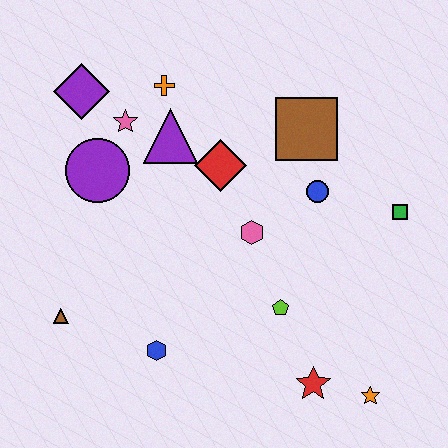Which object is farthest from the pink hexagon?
The purple diamond is farthest from the pink hexagon.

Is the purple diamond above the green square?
Yes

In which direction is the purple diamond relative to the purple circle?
The purple diamond is above the purple circle.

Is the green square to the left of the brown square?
No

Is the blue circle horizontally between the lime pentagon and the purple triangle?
No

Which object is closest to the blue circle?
The brown square is closest to the blue circle.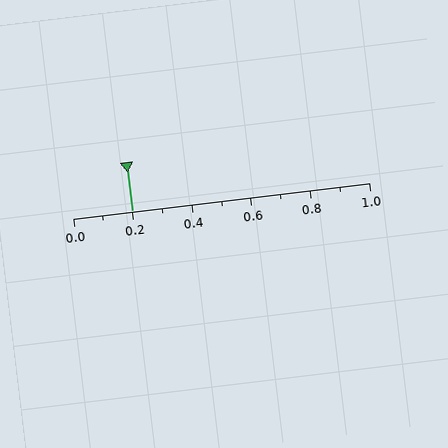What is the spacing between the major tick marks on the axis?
The major ticks are spaced 0.2 apart.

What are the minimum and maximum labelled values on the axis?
The axis runs from 0.0 to 1.0.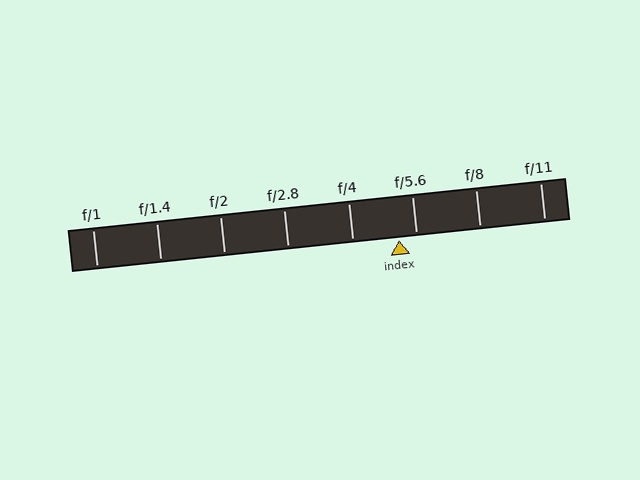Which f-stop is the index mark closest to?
The index mark is closest to f/5.6.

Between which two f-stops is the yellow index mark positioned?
The index mark is between f/4 and f/5.6.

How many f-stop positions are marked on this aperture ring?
There are 8 f-stop positions marked.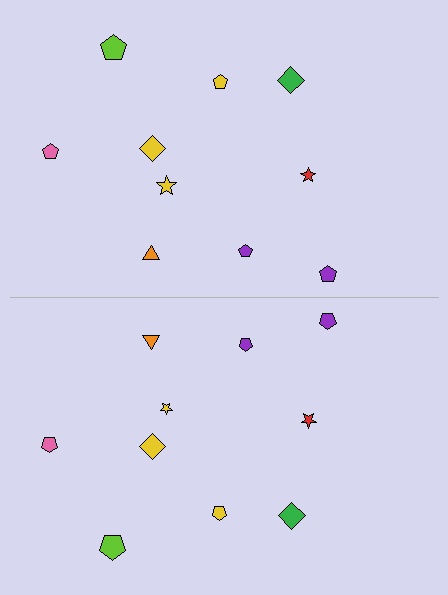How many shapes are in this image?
There are 20 shapes in this image.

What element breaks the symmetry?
The yellow star on the bottom side has a different size than its mirror counterpart.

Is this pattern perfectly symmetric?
No, the pattern is not perfectly symmetric. The yellow star on the bottom side has a different size than its mirror counterpart.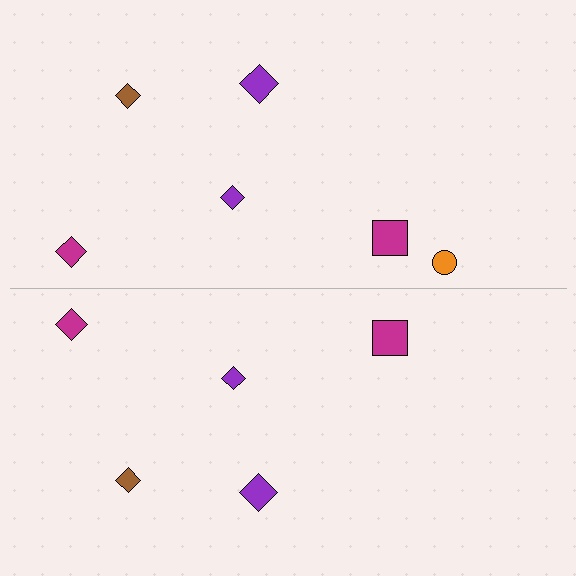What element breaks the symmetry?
A orange circle is missing from the bottom side.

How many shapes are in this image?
There are 11 shapes in this image.